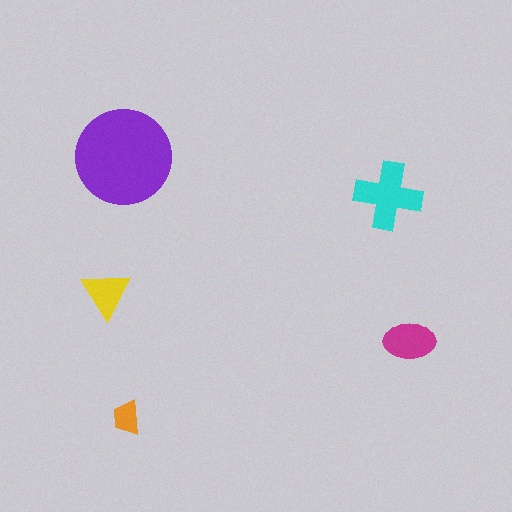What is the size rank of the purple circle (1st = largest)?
1st.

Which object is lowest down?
The orange trapezoid is bottommost.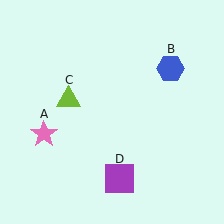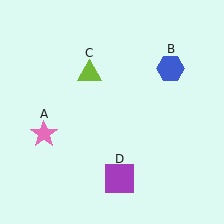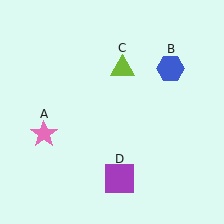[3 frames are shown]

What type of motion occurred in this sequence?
The lime triangle (object C) rotated clockwise around the center of the scene.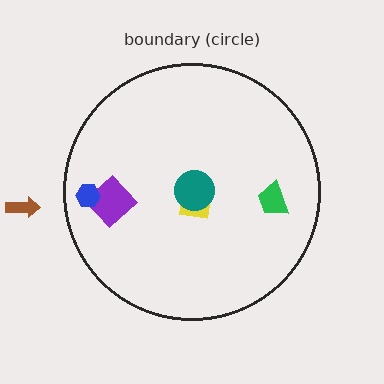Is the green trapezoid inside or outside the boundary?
Inside.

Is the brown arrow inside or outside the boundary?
Outside.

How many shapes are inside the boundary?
5 inside, 1 outside.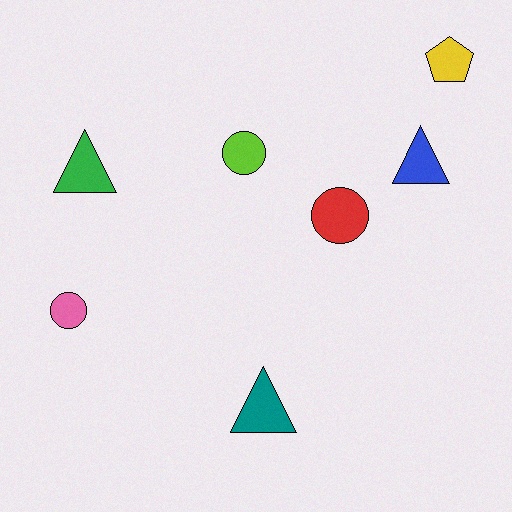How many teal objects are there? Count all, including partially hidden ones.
There is 1 teal object.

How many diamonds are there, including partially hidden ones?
There are no diamonds.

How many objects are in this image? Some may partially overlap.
There are 7 objects.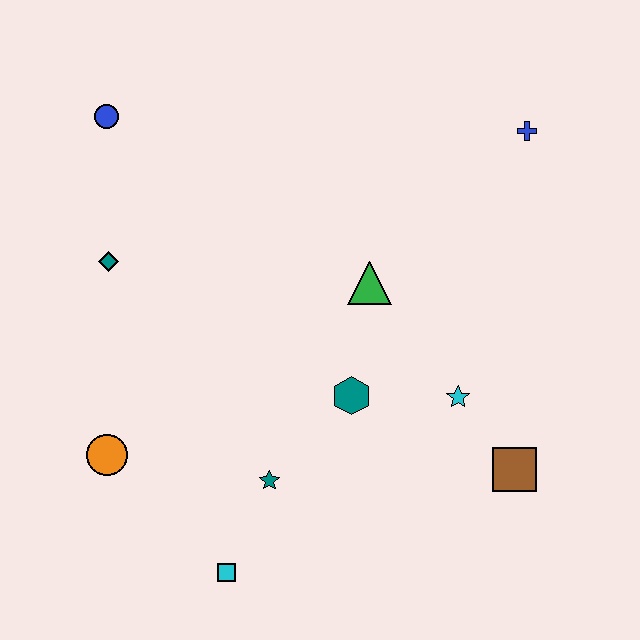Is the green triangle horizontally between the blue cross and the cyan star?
No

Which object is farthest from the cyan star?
The blue circle is farthest from the cyan star.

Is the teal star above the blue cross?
No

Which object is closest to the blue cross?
The green triangle is closest to the blue cross.